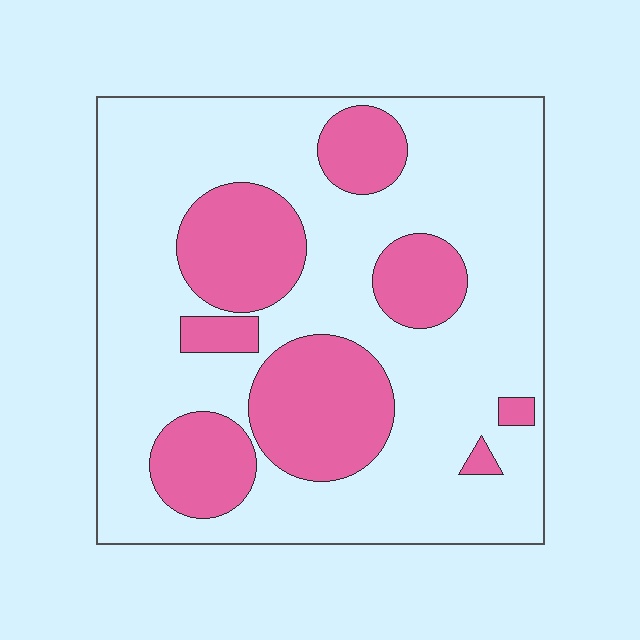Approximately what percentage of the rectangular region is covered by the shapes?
Approximately 30%.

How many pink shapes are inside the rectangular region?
8.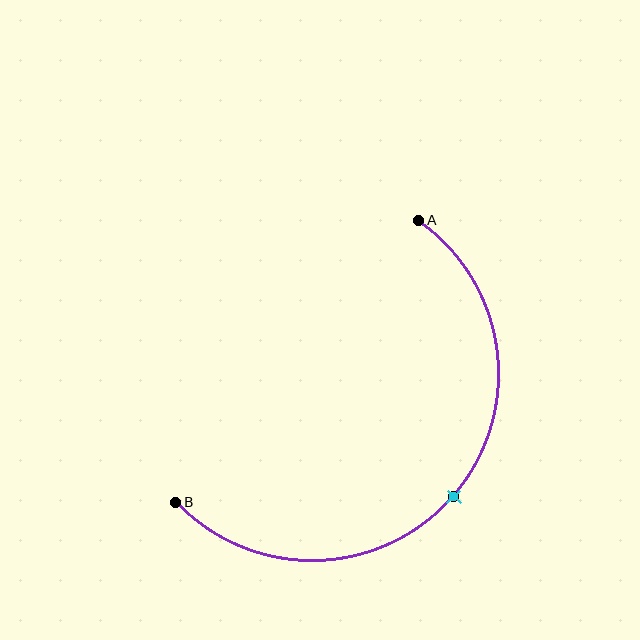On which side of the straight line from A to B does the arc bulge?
The arc bulges below and to the right of the straight line connecting A and B.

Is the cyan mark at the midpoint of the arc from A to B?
Yes. The cyan mark lies on the arc at equal arc-length from both A and B — it is the arc midpoint.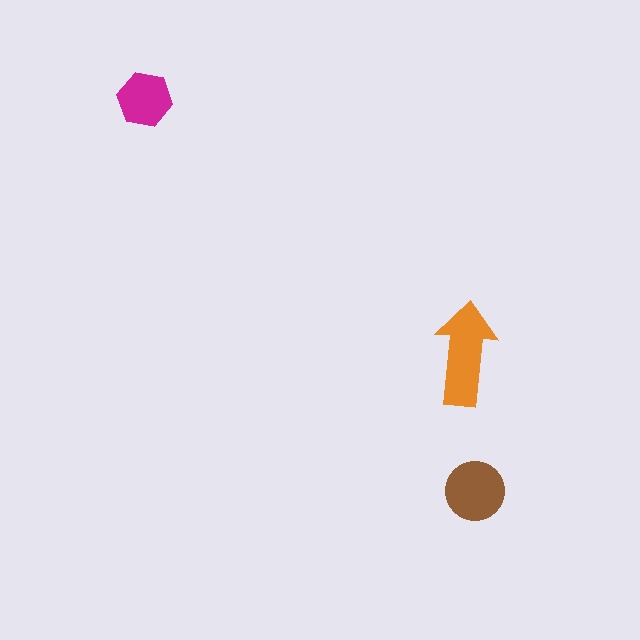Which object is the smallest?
The magenta hexagon.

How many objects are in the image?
There are 3 objects in the image.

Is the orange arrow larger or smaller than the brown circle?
Larger.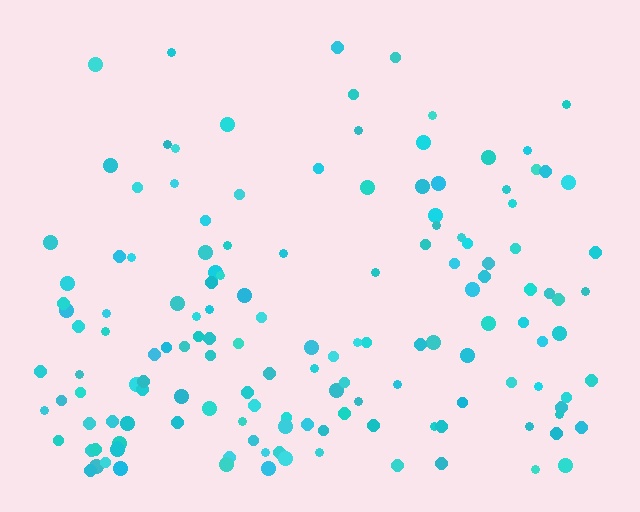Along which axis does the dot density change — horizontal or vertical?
Vertical.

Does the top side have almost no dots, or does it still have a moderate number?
Still a moderate number, just noticeably fewer than the bottom.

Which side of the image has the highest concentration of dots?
The bottom.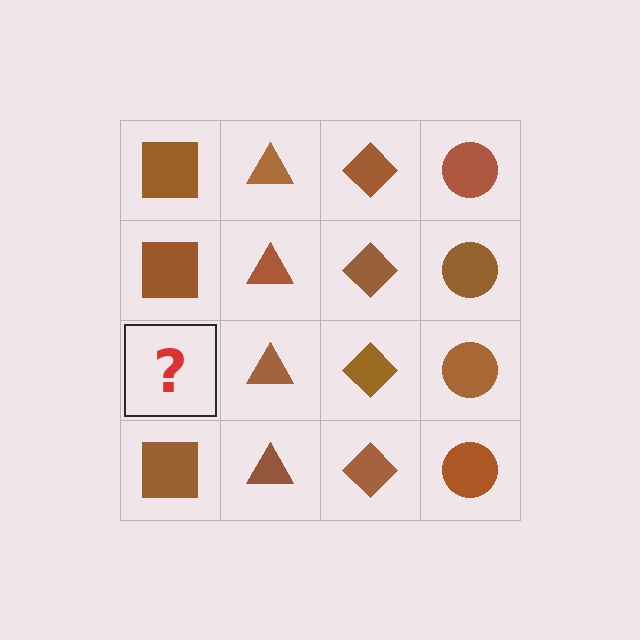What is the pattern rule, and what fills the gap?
The rule is that each column has a consistent shape. The gap should be filled with a brown square.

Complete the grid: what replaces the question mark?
The question mark should be replaced with a brown square.